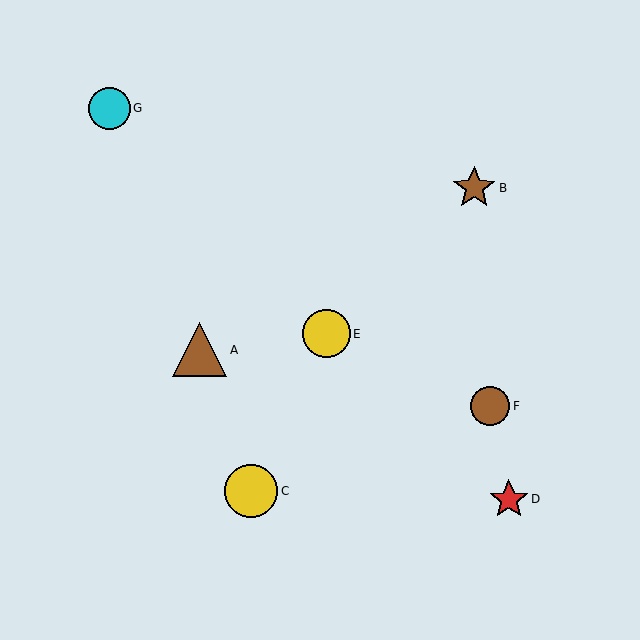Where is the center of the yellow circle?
The center of the yellow circle is at (326, 334).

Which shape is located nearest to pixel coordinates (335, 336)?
The yellow circle (labeled E) at (326, 334) is nearest to that location.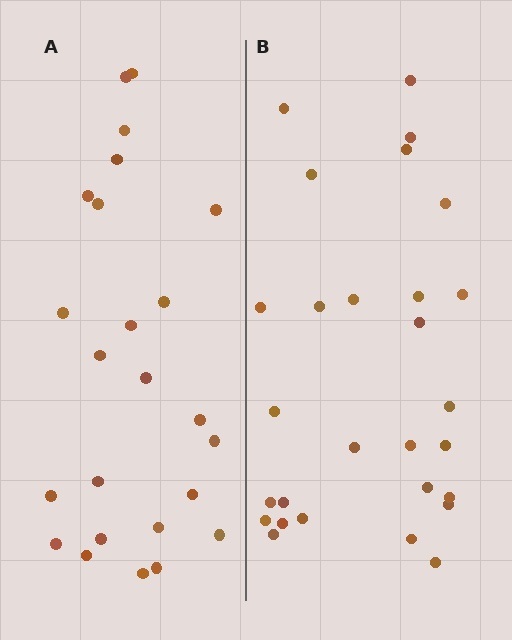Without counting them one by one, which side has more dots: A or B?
Region B (the right region) has more dots.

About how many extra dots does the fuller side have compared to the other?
Region B has about 4 more dots than region A.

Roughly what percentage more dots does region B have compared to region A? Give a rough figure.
About 15% more.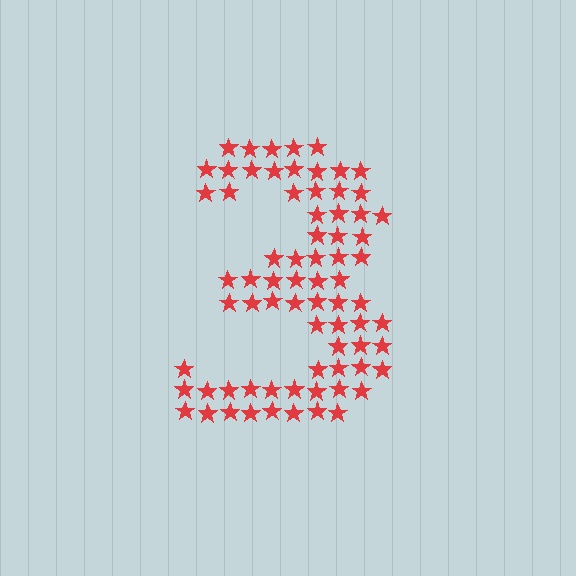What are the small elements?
The small elements are stars.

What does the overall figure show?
The overall figure shows the digit 3.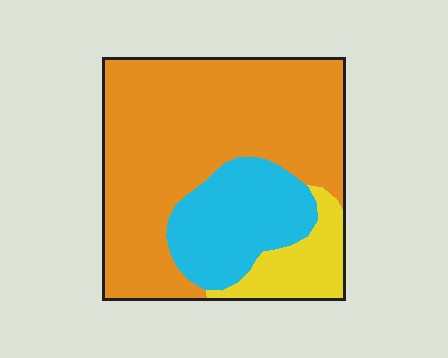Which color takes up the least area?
Yellow, at roughly 15%.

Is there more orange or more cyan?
Orange.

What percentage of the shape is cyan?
Cyan covers 22% of the shape.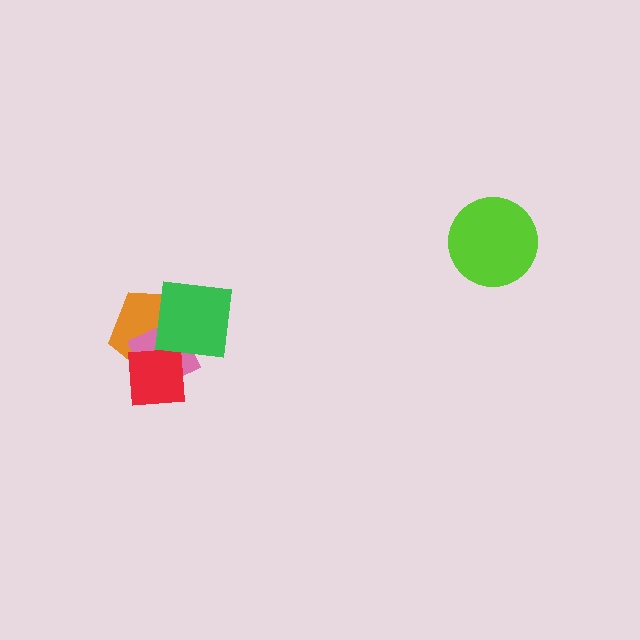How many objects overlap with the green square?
2 objects overlap with the green square.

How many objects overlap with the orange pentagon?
3 objects overlap with the orange pentagon.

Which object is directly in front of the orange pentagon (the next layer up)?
The pink diamond is directly in front of the orange pentagon.